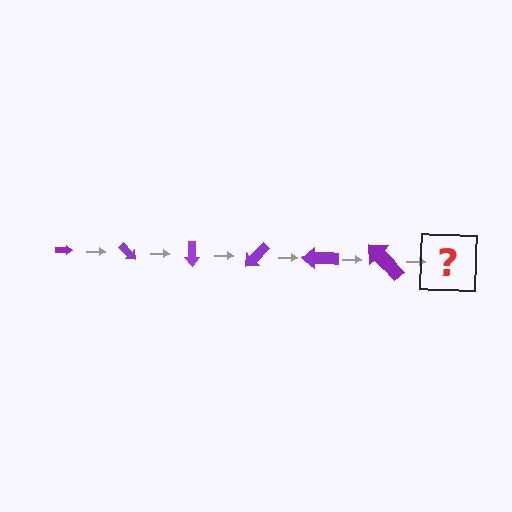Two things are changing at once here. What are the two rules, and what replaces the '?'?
The two rules are that the arrow grows larger each step and it rotates 45 degrees each step. The '?' should be an arrow, larger than the previous one and rotated 270 degrees from the start.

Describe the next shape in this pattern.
It should be an arrow, larger than the previous one and rotated 270 degrees from the start.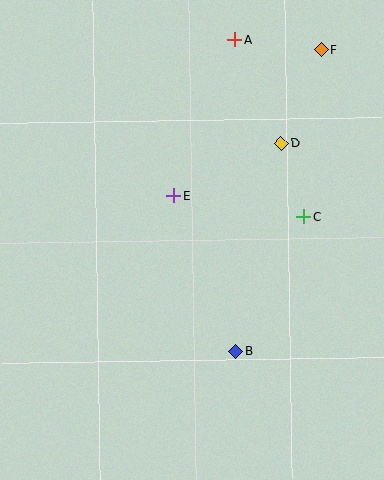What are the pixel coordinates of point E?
Point E is at (174, 196).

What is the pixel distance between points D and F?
The distance between D and F is 102 pixels.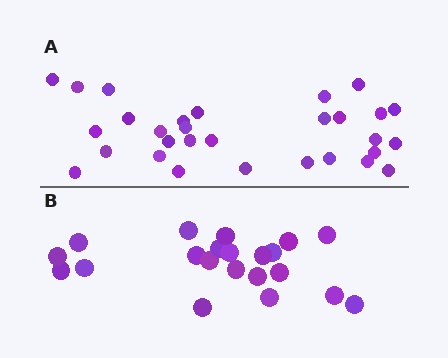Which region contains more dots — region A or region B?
Region A (the top region) has more dots.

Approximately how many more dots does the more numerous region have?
Region A has roughly 8 or so more dots than region B.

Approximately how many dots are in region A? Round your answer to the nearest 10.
About 30 dots.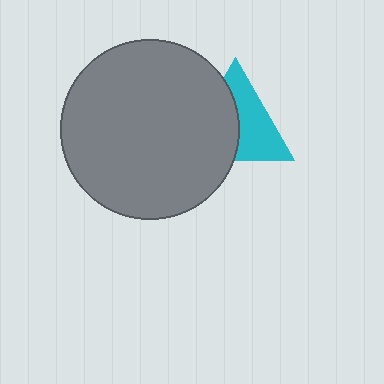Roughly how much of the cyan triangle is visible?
About half of it is visible (roughly 51%).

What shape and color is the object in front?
The object in front is a gray circle.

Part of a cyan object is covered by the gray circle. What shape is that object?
It is a triangle.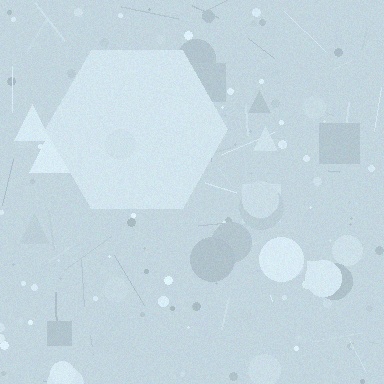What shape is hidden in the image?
A hexagon is hidden in the image.